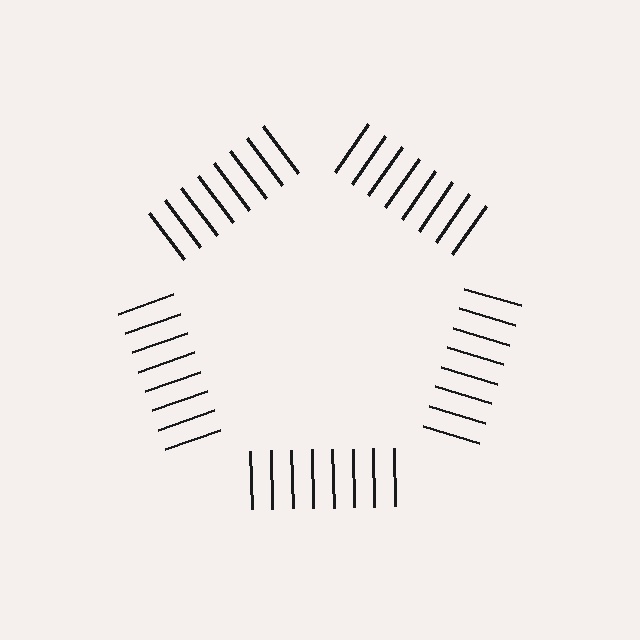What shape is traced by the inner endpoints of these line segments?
An illusory pentagon — the line segments terminate on its edges but no continuous stroke is drawn.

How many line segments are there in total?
40 — 8 along each of the 5 edges.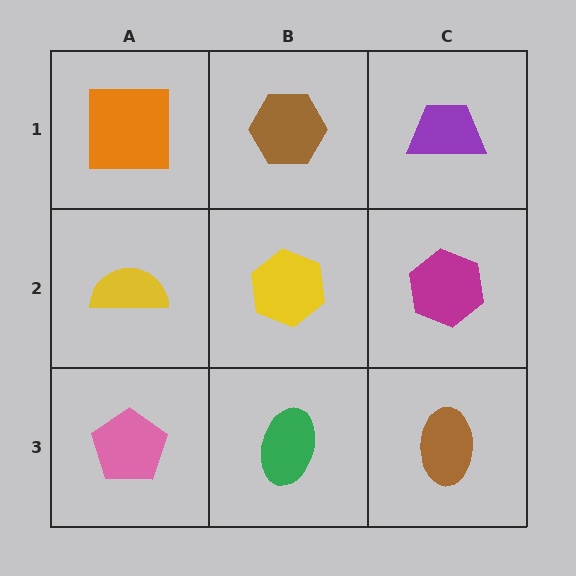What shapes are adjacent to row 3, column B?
A yellow hexagon (row 2, column B), a pink pentagon (row 3, column A), a brown ellipse (row 3, column C).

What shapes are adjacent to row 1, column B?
A yellow hexagon (row 2, column B), an orange square (row 1, column A), a purple trapezoid (row 1, column C).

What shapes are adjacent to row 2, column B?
A brown hexagon (row 1, column B), a green ellipse (row 3, column B), a yellow semicircle (row 2, column A), a magenta hexagon (row 2, column C).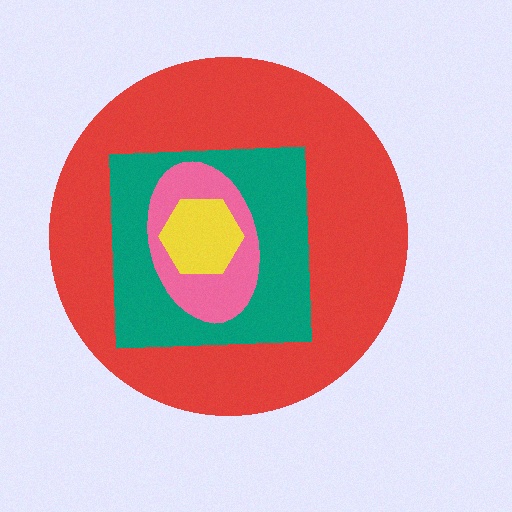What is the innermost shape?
The yellow hexagon.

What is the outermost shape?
The red circle.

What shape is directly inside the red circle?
The teal square.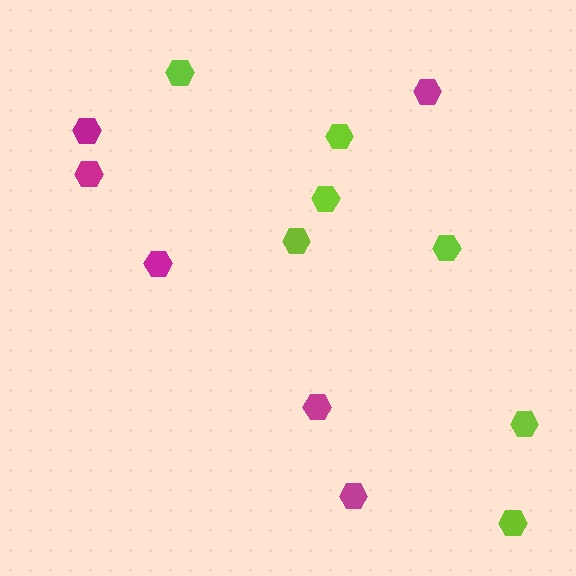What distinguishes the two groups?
There are 2 groups: one group of magenta hexagons (6) and one group of lime hexagons (7).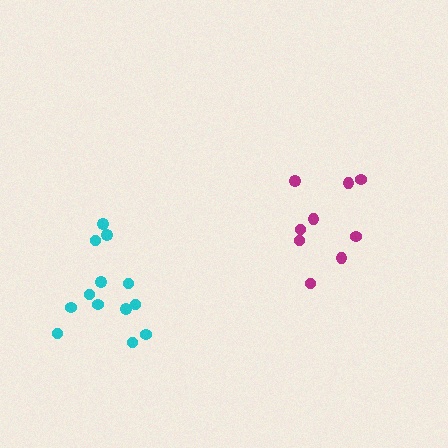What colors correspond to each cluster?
The clusters are colored: cyan, magenta.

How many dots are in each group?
Group 1: 13 dots, Group 2: 9 dots (22 total).